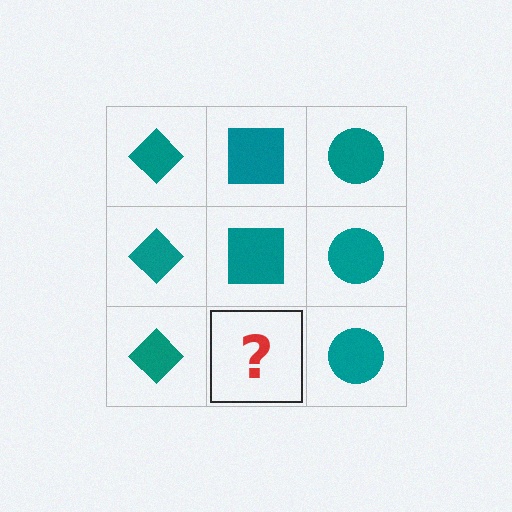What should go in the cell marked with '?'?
The missing cell should contain a teal square.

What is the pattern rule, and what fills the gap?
The rule is that each column has a consistent shape. The gap should be filled with a teal square.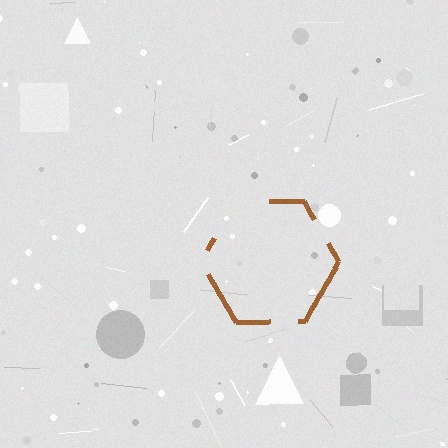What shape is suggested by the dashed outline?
The dashed outline suggests a hexagon.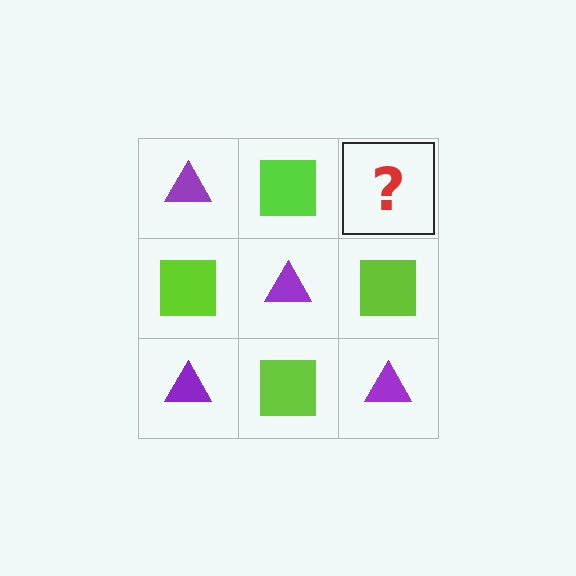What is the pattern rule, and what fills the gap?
The rule is that it alternates purple triangle and lime square in a checkerboard pattern. The gap should be filled with a purple triangle.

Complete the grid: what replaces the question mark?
The question mark should be replaced with a purple triangle.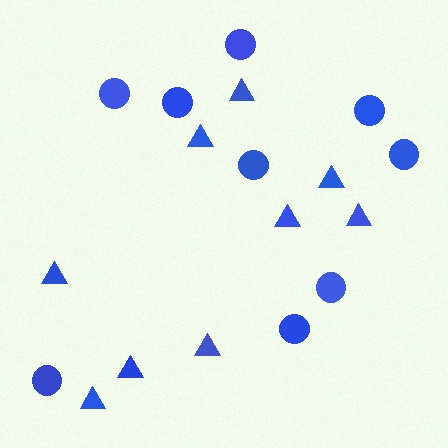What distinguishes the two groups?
There are 2 groups: one group of circles (9) and one group of triangles (9).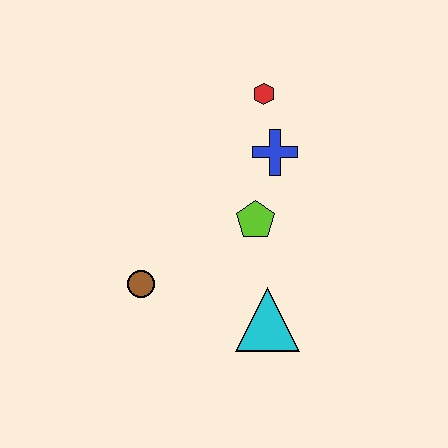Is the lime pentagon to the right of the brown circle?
Yes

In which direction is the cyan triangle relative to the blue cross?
The cyan triangle is below the blue cross.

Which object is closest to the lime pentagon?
The blue cross is closest to the lime pentagon.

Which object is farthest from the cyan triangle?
The red hexagon is farthest from the cyan triangle.